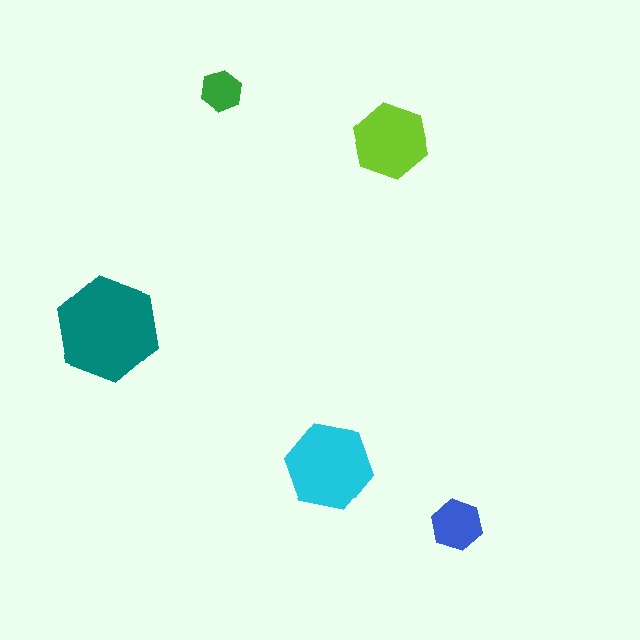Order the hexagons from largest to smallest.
the teal one, the cyan one, the lime one, the blue one, the green one.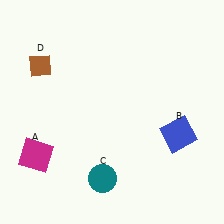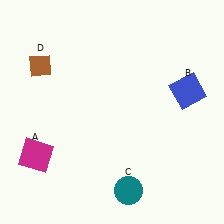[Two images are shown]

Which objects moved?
The objects that moved are: the blue square (B), the teal circle (C).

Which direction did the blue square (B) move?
The blue square (B) moved up.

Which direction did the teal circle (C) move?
The teal circle (C) moved right.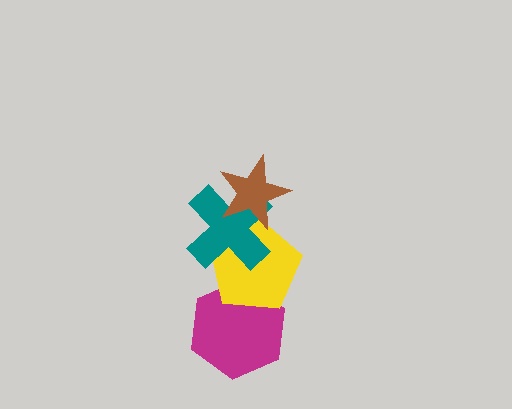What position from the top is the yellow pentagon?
The yellow pentagon is 3rd from the top.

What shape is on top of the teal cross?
The brown star is on top of the teal cross.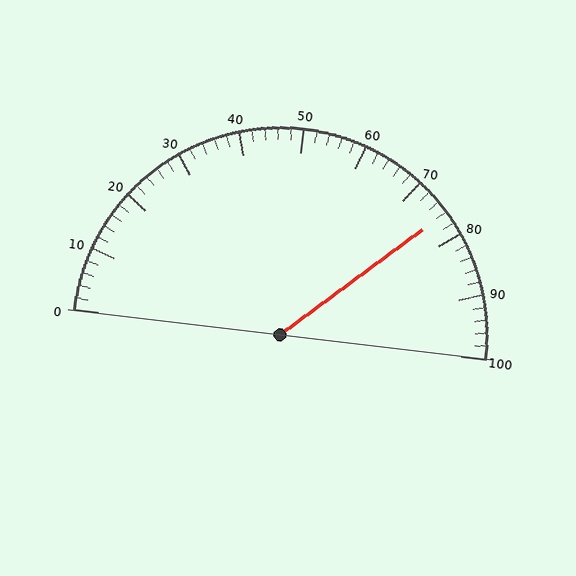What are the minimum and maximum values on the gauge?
The gauge ranges from 0 to 100.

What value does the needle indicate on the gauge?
The needle indicates approximately 76.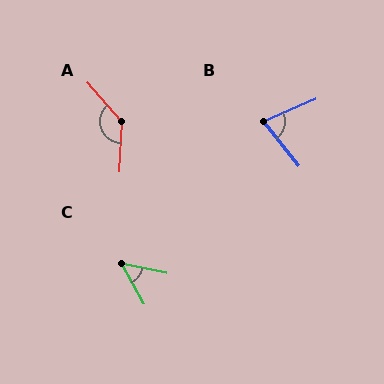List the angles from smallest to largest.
C (49°), B (74°), A (135°).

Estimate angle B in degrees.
Approximately 74 degrees.